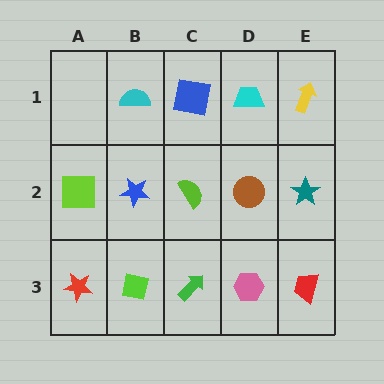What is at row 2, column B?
A blue star.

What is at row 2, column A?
A lime square.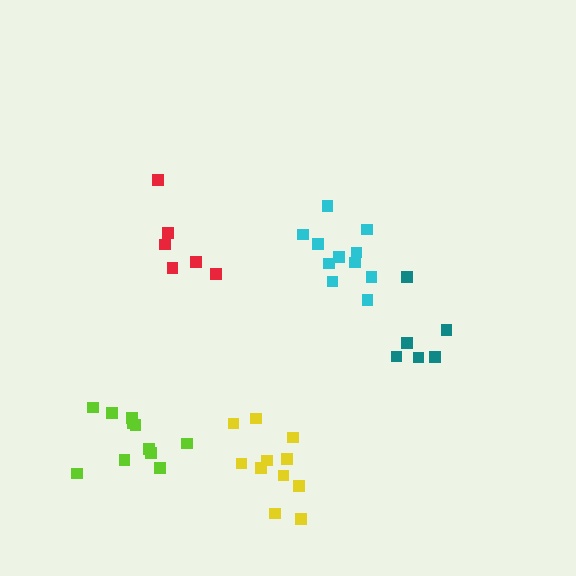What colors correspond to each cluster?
The clusters are colored: cyan, teal, red, lime, yellow.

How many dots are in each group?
Group 1: 11 dots, Group 2: 6 dots, Group 3: 7 dots, Group 4: 11 dots, Group 5: 11 dots (46 total).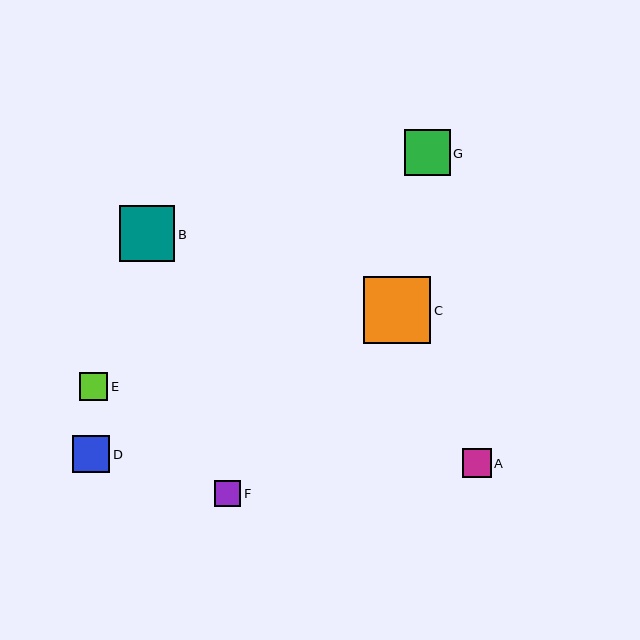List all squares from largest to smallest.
From largest to smallest: C, B, G, D, A, E, F.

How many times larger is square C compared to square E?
Square C is approximately 2.4 times the size of square E.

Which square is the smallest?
Square F is the smallest with a size of approximately 27 pixels.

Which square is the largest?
Square C is the largest with a size of approximately 67 pixels.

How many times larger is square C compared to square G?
Square C is approximately 1.5 times the size of square G.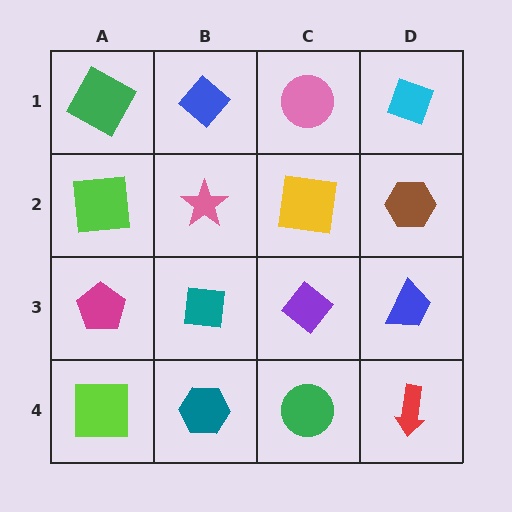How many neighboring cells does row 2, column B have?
4.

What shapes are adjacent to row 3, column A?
A lime square (row 2, column A), a lime square (row 4, column A), a teal square (row 3, column B).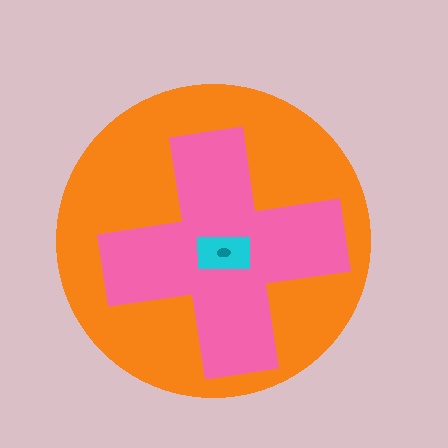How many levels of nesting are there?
4.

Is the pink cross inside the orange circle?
Yes.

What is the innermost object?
The teal ellipse.